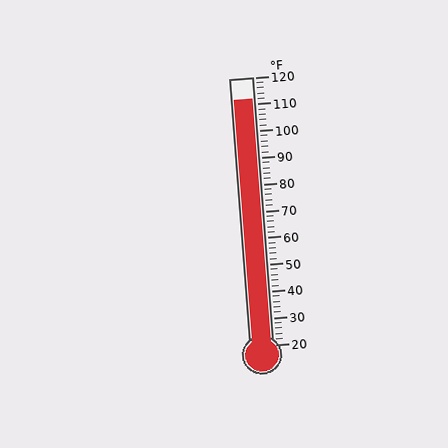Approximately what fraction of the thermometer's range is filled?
The thermometer is filled to approximately 90% of its range.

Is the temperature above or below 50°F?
The temperature is above 50°F.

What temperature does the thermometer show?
The thermometer shows approximately 112°F.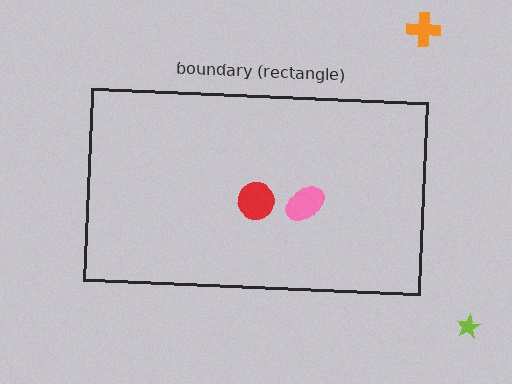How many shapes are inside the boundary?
2 inside, 2 outside.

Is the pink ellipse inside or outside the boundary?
Inside.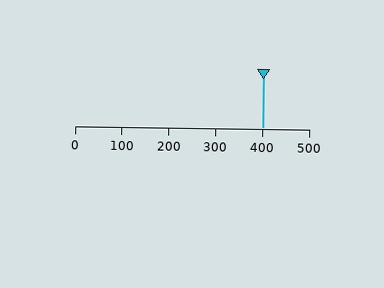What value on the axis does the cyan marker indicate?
The marker indicates approximately 400.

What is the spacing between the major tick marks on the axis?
The major ticks are spaced 100 apart.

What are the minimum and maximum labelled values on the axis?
The axis runs from 0 to 500.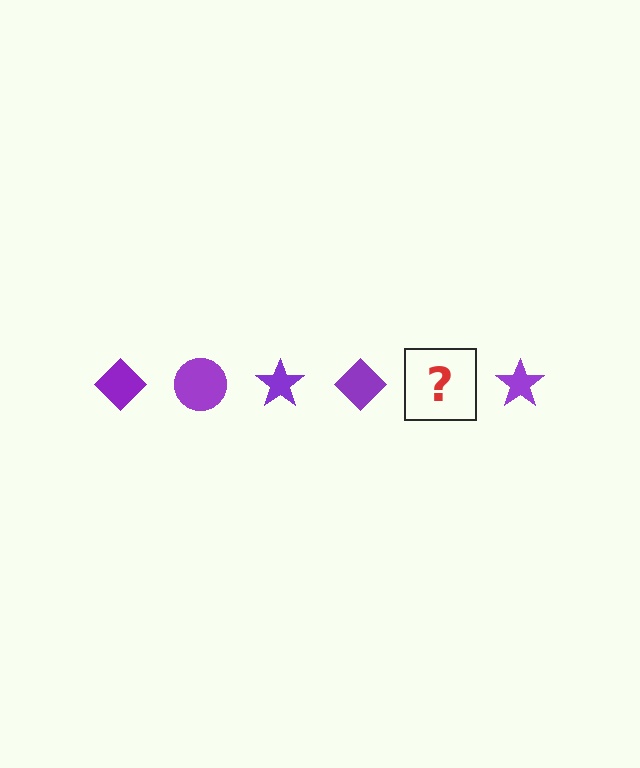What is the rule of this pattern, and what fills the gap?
The rule is that the pattern cycles through diamond, circle, star shapes in purple. The gap should be filled with a purple circle.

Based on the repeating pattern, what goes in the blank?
The blank should be a purple circle.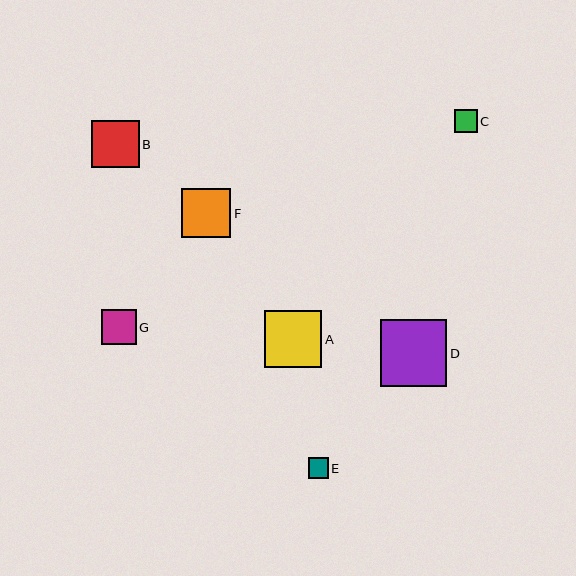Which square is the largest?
Square D is the largest with a size of approximately 67 pixels.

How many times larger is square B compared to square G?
Square B is approximately 1.4 times the size of square G.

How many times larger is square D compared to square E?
Square D is approximately 3.3 times the size of square E.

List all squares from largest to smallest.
From largest to smallest: D, A, F, B, G, C, E.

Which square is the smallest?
Square E is the smallest with a size of approximately 20 pixels.